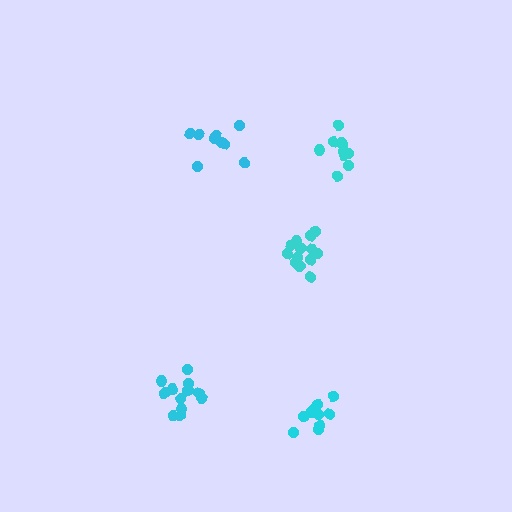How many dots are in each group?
Group 1: 13 dots, Group 2: 9 dots, Group 3: 13 dots, Group 4: 10 dots, Group 5: 10 dots (55 total).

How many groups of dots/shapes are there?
There are 5 groups.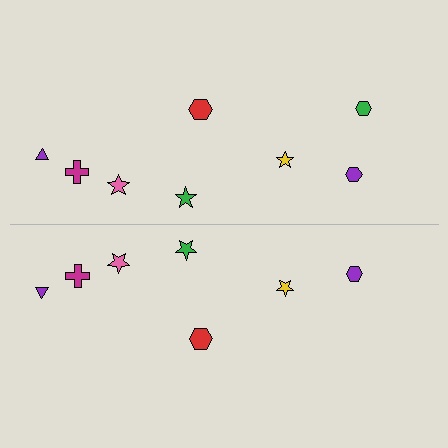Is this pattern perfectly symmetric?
No, the pattern is not perfectly symmetric. A green hexagon is missing from the bottom side.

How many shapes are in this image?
There are 15 shapes in this image.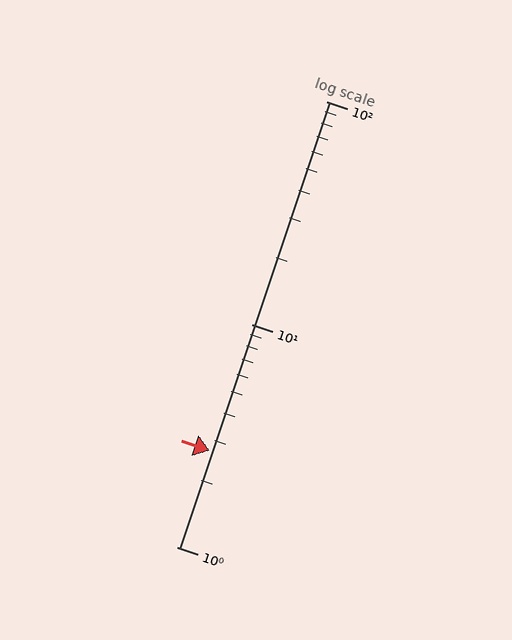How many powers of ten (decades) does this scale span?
The scale spans 2 decades, from 1 to 100.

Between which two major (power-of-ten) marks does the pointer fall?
The pointer is between 1 and 10.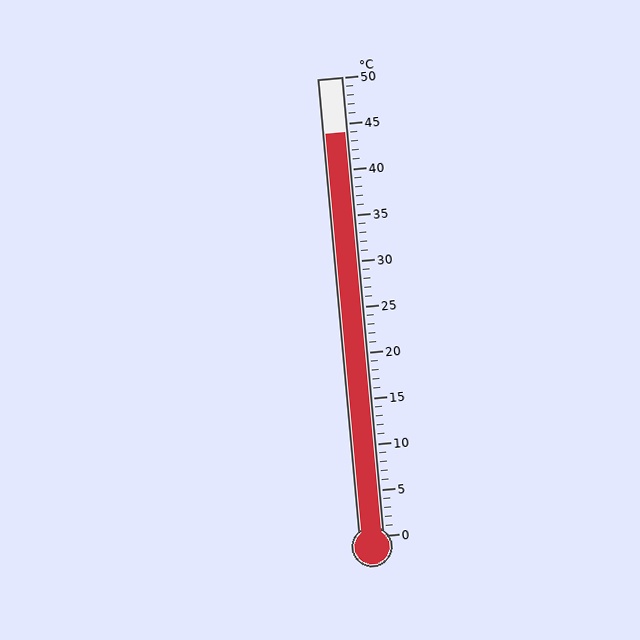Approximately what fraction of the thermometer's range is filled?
The thermometer is filled to approximately 90% of its range.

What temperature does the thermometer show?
The thermometer shows approximately 44°C.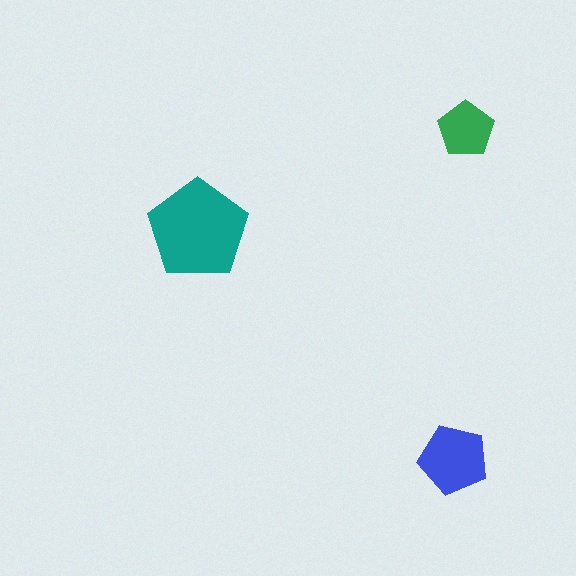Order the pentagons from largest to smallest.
the teal one, the blue one, the green one.